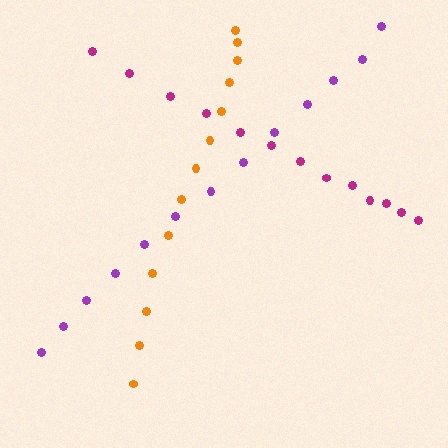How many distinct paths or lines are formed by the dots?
There are 3 distinct paths.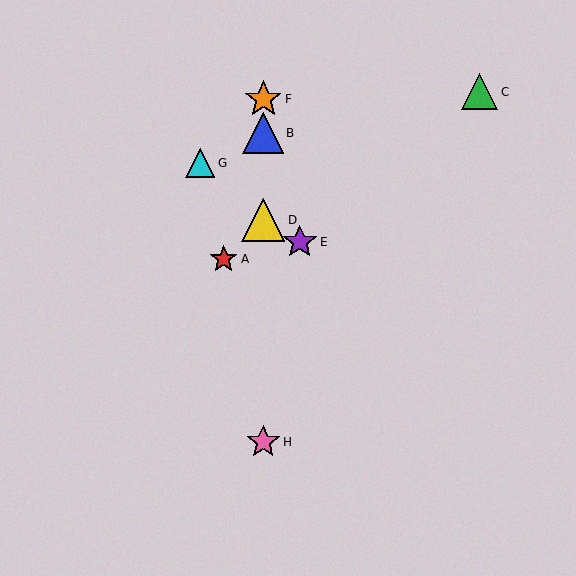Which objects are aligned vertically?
Objects B, D, F, H are aligned vertically.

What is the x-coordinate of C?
Object C is at x≈479.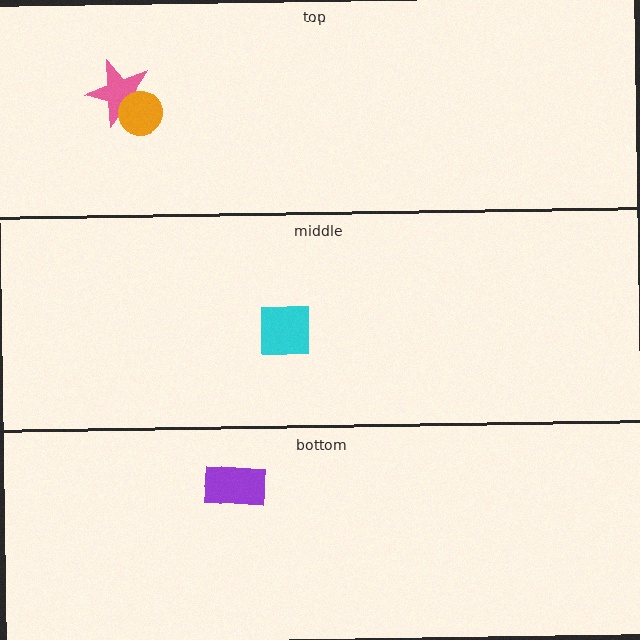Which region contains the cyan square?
The middle region.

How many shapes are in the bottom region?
1.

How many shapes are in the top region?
2.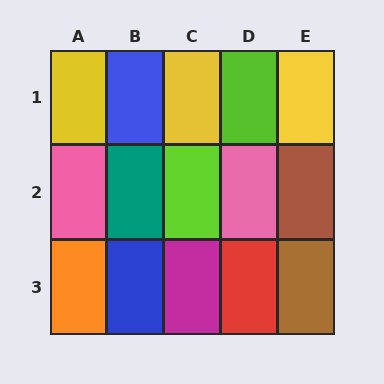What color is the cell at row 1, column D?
Lime.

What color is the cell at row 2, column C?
Lime.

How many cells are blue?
2 cells are blue.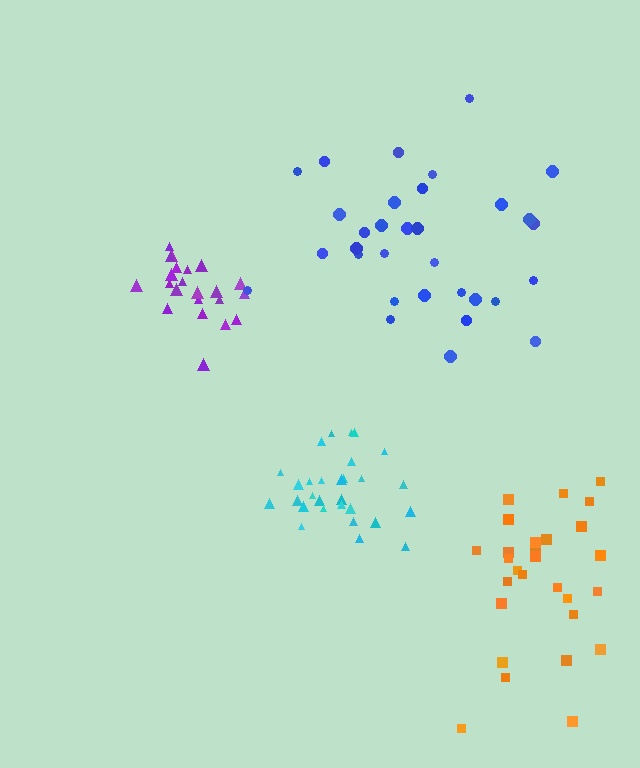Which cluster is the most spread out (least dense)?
Blue.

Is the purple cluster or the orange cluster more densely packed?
Purple.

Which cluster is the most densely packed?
Purple.